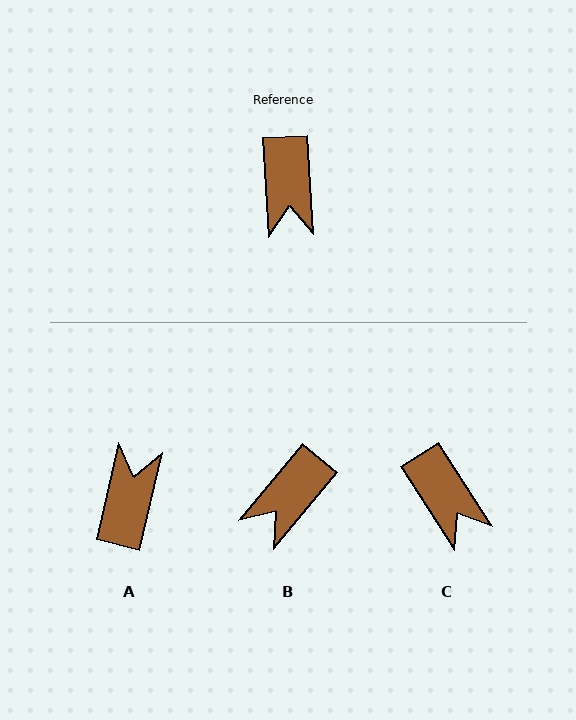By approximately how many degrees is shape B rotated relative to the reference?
Approximately 43 degrees clockwise.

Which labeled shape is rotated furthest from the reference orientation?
A, about 164 degrees away.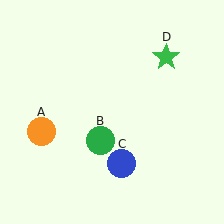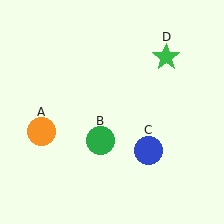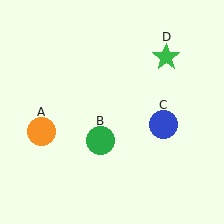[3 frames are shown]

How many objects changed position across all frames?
1 object changed position: blue circle (object C).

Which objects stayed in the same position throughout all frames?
Orange circle (object A) and green circle (object B) and green star (object D) remained stationary.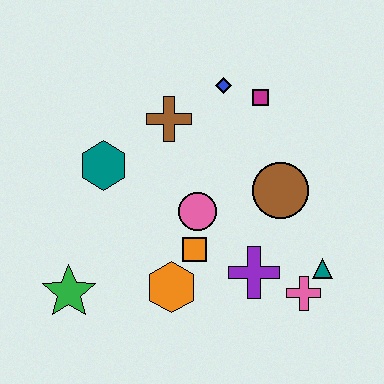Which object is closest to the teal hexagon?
The brown cross is closest to the teal hexagon.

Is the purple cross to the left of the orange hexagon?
No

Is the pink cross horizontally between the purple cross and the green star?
No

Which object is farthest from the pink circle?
The green star is farthest from the pink circle.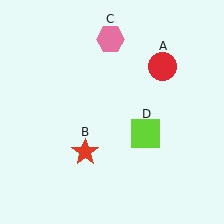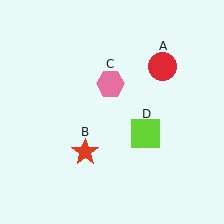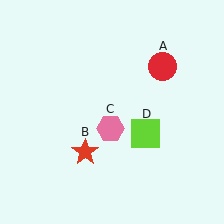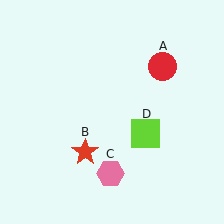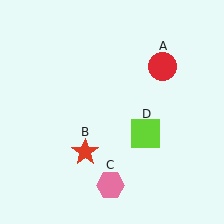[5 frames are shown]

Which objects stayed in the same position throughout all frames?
Red circle (object A) and red star (object B) and lime square (object D) remained stationary.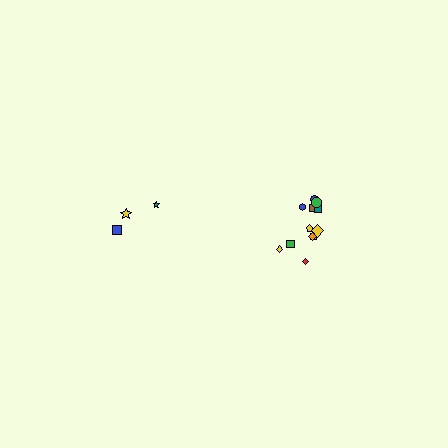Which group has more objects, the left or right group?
The right group.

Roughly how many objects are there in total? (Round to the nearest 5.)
Roughly 15 objects in total.